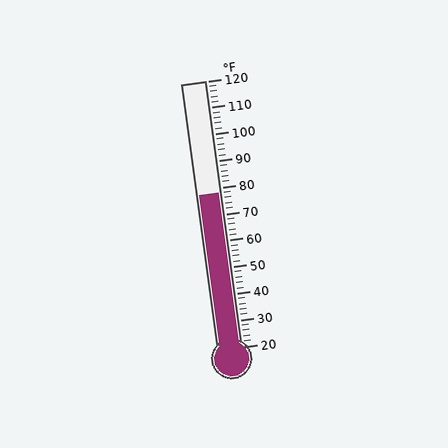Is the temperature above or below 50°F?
The temperature is above 50°F.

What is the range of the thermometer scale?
The thermometer scale ranges from 20°F to 120°F.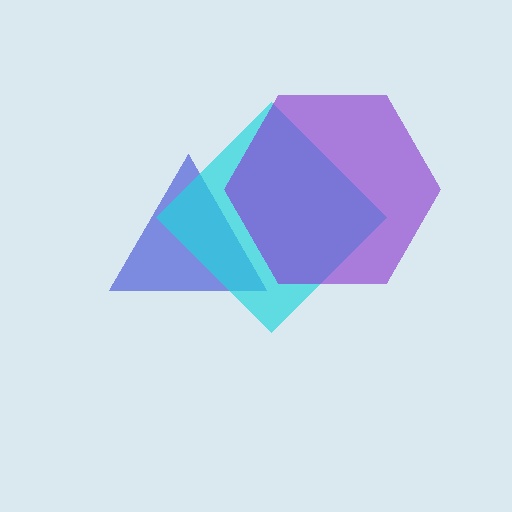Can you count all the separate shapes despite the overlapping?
Yes, there are 3 separate shapes.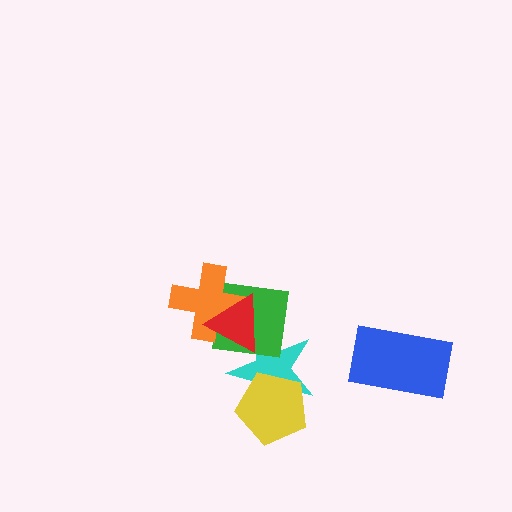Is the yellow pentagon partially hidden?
No, no other shape covers it.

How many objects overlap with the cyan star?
3 objects overlap with the cyan star.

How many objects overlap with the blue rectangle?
0 objects overlap with the blue rectangle.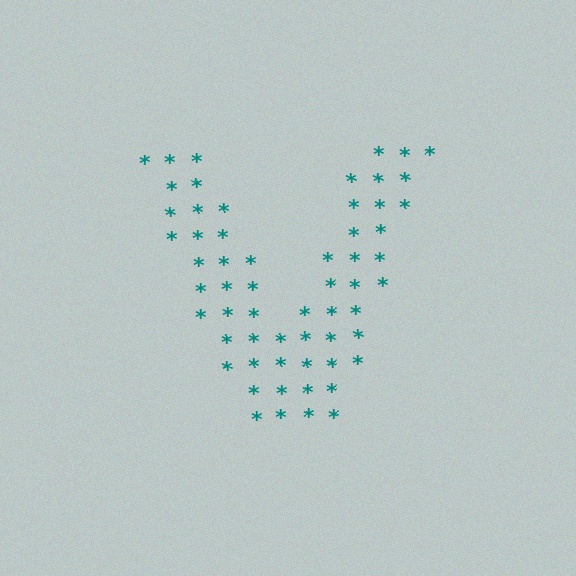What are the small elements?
The small elements are asterisks.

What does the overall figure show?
The overall figure shows the letter V.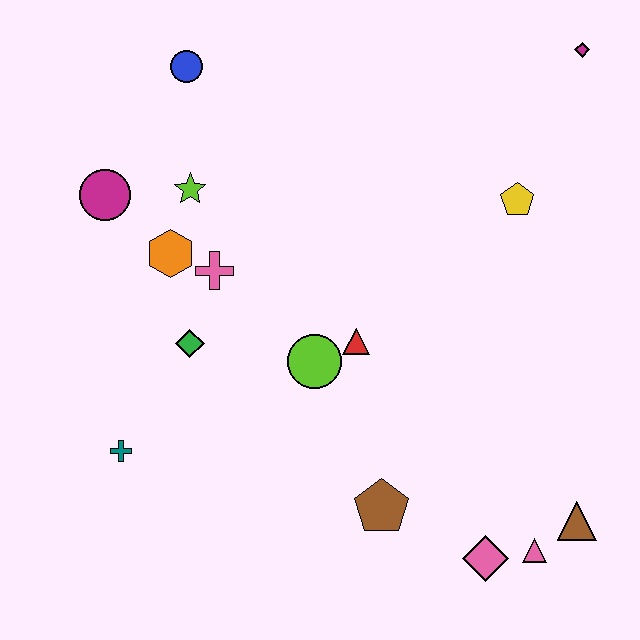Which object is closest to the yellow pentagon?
The magenta diamond is closest to the yellow pentagon.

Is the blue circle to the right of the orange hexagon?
Yes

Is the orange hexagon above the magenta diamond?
No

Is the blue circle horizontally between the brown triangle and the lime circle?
No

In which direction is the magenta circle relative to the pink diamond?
The magenta circle is to the left of the pink diamond.